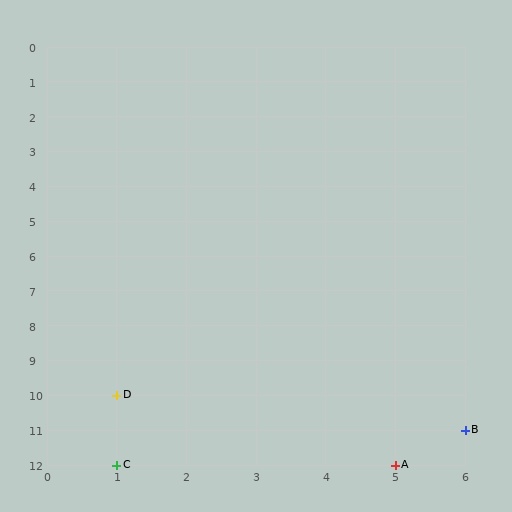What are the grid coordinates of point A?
Point A is at grid coordinates (5, 12).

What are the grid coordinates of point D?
Point D is at grid coordinates (1, 10).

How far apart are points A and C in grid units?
Points A and C are 4 columns apart.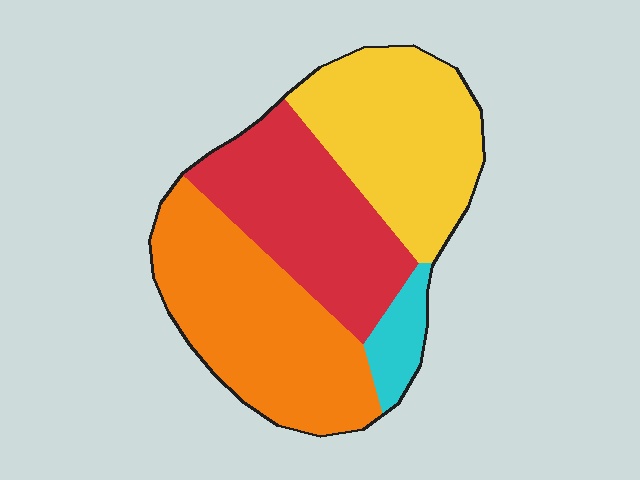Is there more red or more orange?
Orange.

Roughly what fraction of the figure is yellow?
Yellow takes up between a quarter and a half of the figure.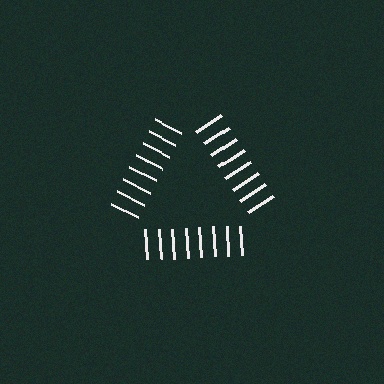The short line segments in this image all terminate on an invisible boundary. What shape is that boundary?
An illusory triangle — the line segments terminate on its edges but no continuous stroke is drawn.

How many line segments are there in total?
24 — 8 along each of the 3 edges.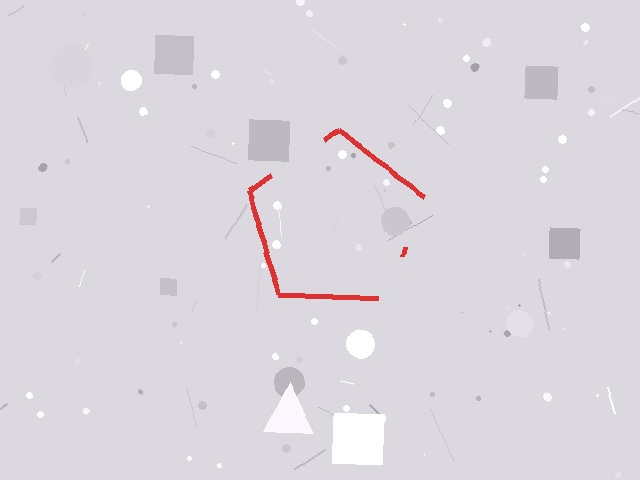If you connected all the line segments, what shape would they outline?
They would outline a pentagon.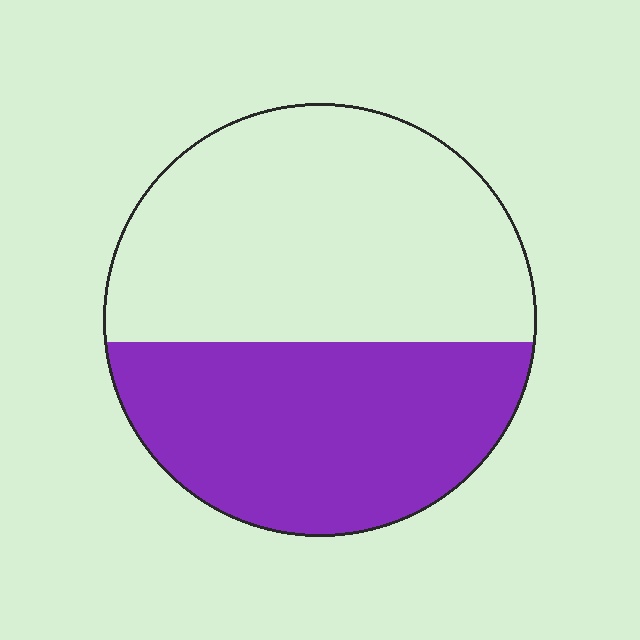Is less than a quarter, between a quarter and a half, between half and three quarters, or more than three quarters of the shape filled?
Between a quarter and a half.